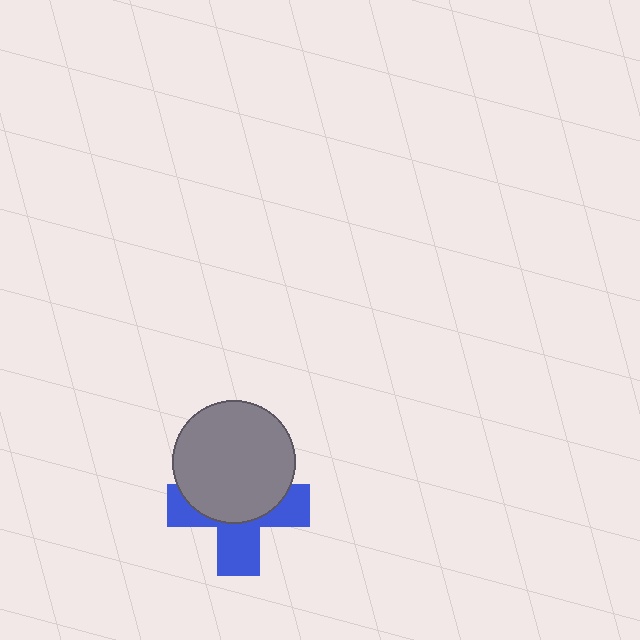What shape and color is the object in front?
The object in front is a gray circle.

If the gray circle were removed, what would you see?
You would see the complete blue cross.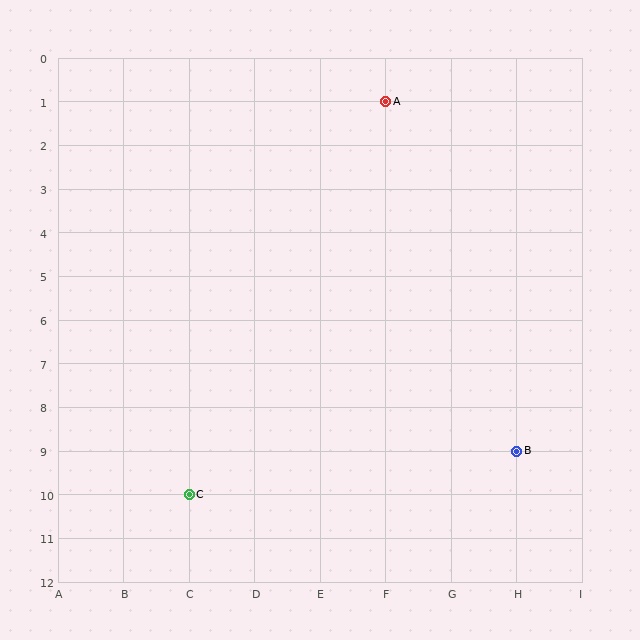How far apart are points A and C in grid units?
Points A and C are 3 columns and 9 rows apart (about 9.5 grid units diagonally).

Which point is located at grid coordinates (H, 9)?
Point B is at (H, 9).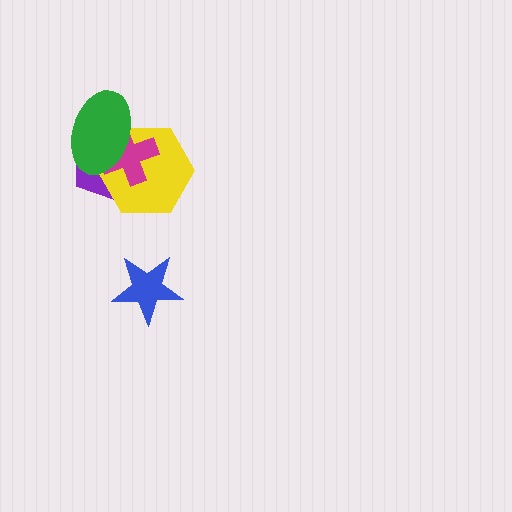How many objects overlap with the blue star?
0 objects overlap with the blue star.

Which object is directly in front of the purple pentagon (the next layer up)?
The yellow hexagon is directly in front of the purple pentagon.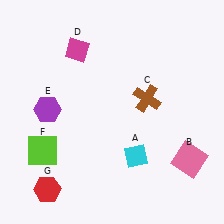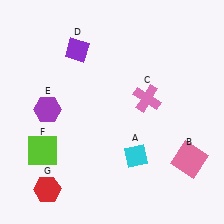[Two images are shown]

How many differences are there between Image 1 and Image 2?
There are 2 differences between the two images.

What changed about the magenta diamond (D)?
In Image 1, D is magenta. In Image 2, it changed to purple.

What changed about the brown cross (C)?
In Image 1, C is brown. In Image 2, it changed to pink.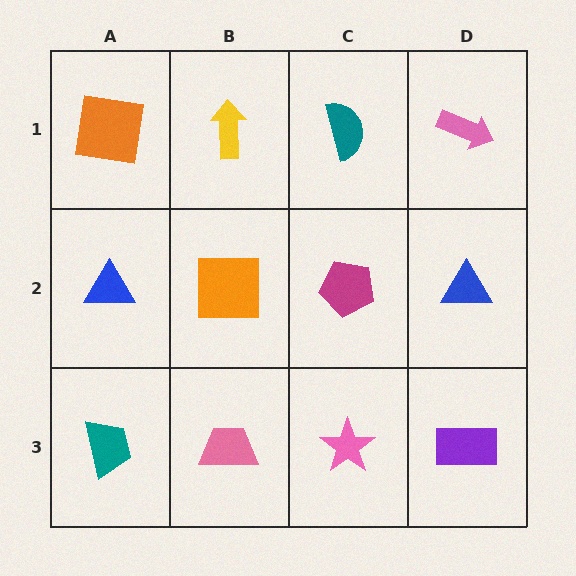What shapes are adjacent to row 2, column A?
An orange square (row 1, column A), a teal trapezoid (row 3, column A), an orange square (row 2, column B).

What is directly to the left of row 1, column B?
An orange square.